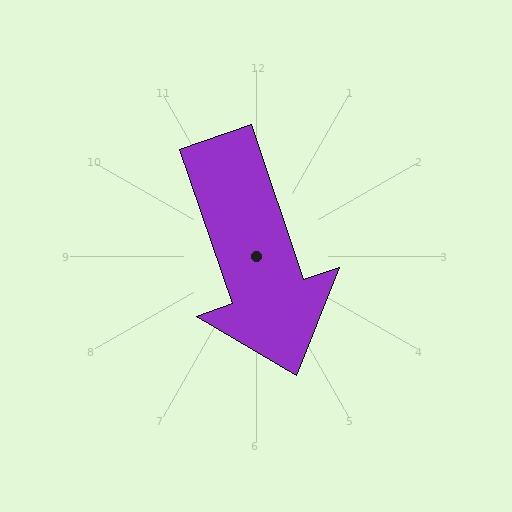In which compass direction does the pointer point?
South.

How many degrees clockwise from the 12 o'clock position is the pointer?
Approximately 161 degrees.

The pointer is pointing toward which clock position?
Roughly 5 o'clock.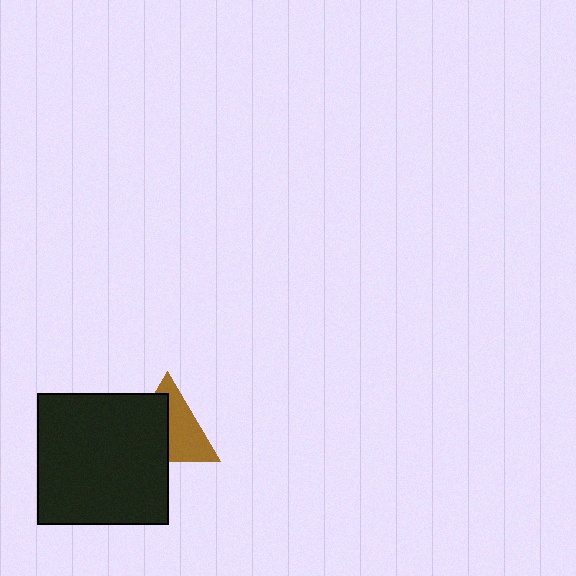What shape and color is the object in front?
The object in front is a black square.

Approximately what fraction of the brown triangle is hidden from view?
Roughly 49% of the brown triangle is hidden behind the black square.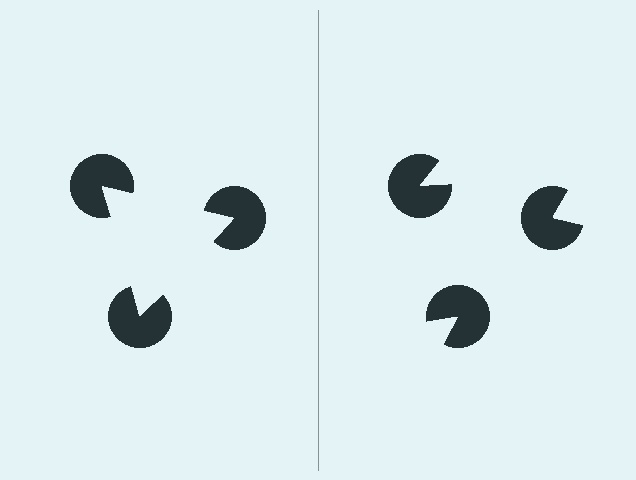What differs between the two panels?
The pac-man discs are positioned identically on both sides; only the wedge orientations differ. On the left they align to a triangle; on the right they are misaligned.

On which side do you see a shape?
An illusory triangle appears on the left side. On the right side the wedge cuts are rotated, so no coherent shape forms.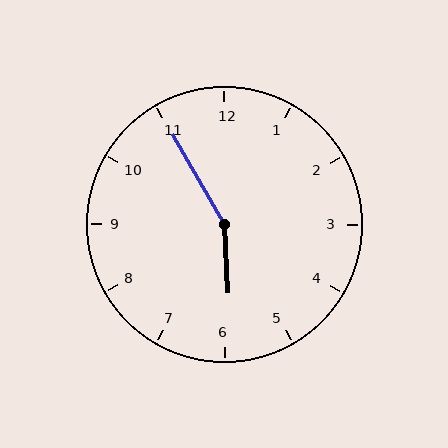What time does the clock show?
5:55.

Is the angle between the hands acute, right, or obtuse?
It is obtuse.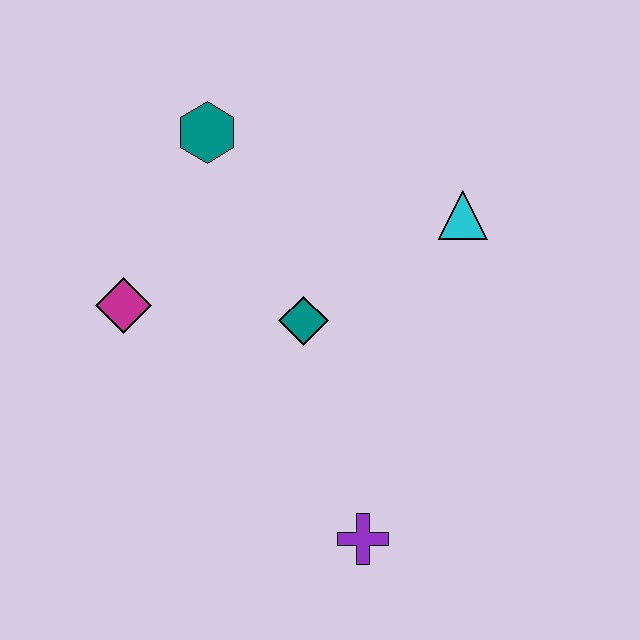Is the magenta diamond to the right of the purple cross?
No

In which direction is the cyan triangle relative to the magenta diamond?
The cyan triangle is to the right of the magenta diamond.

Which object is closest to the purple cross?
The teal diamond is closest to the purple cross.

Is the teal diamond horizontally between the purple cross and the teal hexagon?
Yes